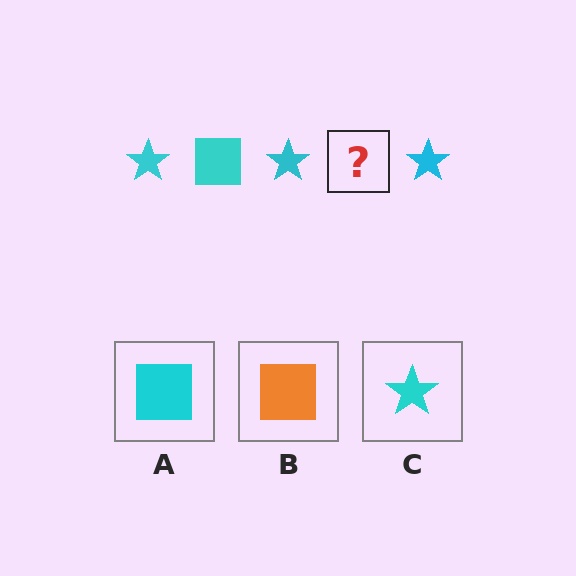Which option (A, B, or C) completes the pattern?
A.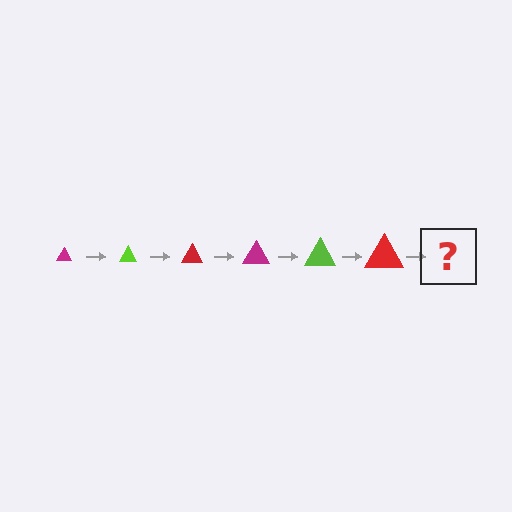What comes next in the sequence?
The next element should be a magenta triangle, larger than the previous one.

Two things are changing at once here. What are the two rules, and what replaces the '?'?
The two rules are that the triangle grows larger each step and the color cycles through magenta, lime, and red. The '?' should be a magenta triangle, larger than the previous one.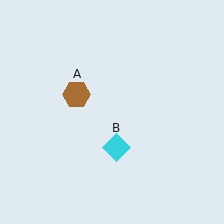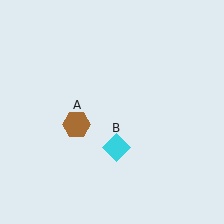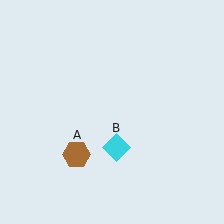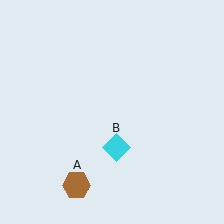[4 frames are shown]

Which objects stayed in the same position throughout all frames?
Cyan diamond (object B) remained stationary.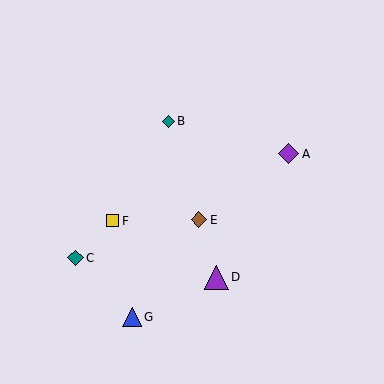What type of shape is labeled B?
Shape B is a teal diamond.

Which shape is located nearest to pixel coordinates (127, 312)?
The blue triangle (labeled G) at (132, 317) is nearest to that location.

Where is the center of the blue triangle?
The center of the blue triangle is at (132, 317).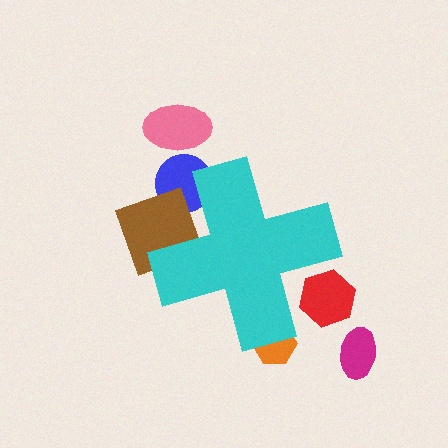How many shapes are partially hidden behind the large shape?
4 shapes are partially hidden.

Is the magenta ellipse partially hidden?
No, the magenta ellipse is fully visible.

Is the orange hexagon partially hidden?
Yes, the orange hexagon is partially hidden behind the cyan cross.